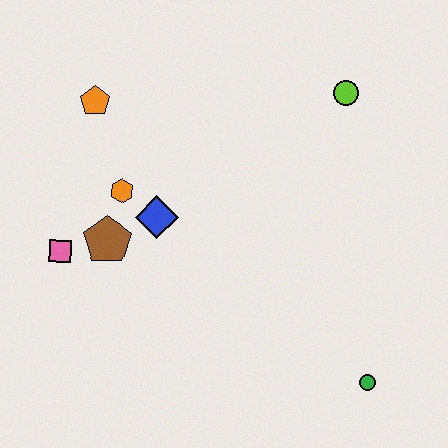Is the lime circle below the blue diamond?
No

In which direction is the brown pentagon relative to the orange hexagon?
The brown pentagon is below the orange hexagon.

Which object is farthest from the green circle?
The orange pentagon is farthest from the green circle.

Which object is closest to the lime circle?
The blue diamond is closest to the lime circle.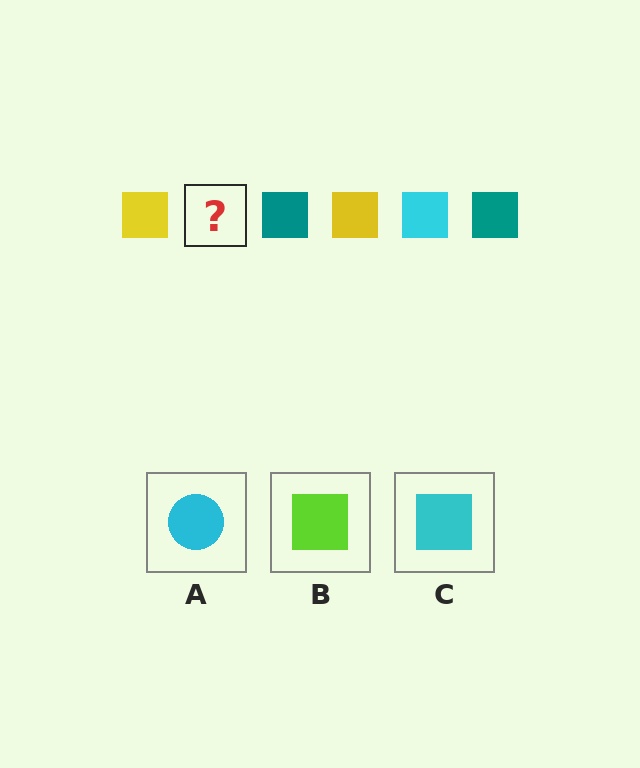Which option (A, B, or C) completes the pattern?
C.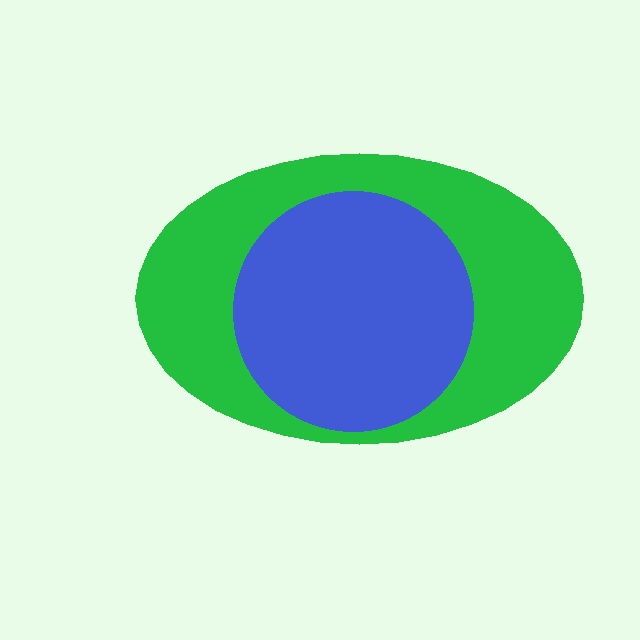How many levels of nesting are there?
2.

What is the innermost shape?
The blue circle.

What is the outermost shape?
The green ellipse.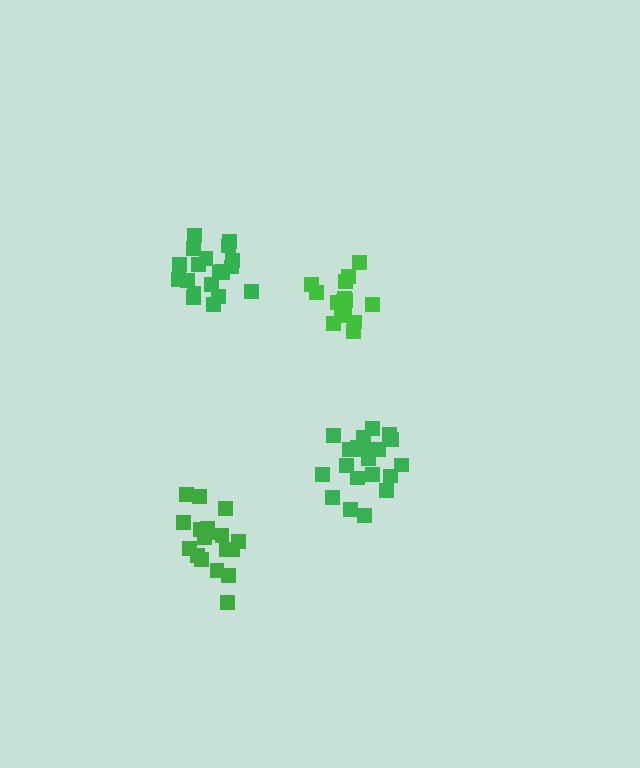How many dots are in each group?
Group 1: 18 dots, Group 2: 16 dots, Group 3: 20 dots, Group 4: 20 dots (74 total).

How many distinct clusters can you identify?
There are 4 distinct clusters.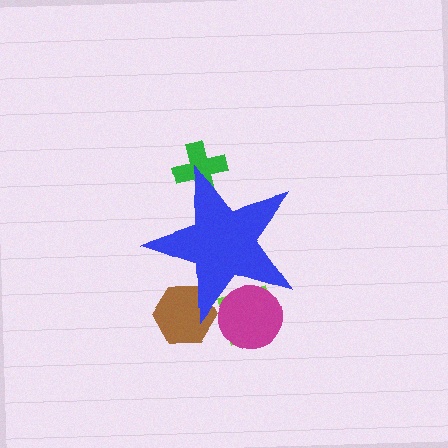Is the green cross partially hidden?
Yes, the green cross is partially hidden behind the blue star.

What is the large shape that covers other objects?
A blue star.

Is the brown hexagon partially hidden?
Yes, the brown hexagon is partially hidden behind the blue star.